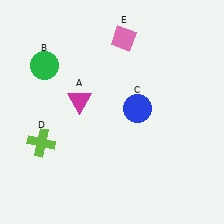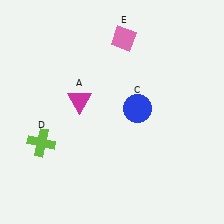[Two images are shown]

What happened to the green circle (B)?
The green circle (B) was removed in Image 2. It was in the top-left area of Image 1.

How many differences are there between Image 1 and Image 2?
There is 1 difference between the two images.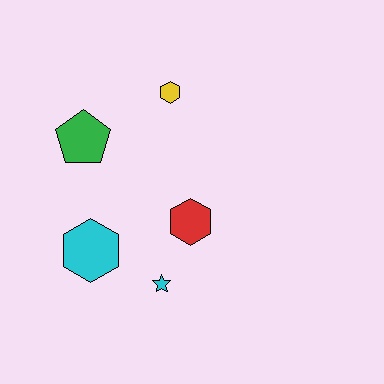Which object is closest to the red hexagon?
The cyan star is closest to the red hexagon.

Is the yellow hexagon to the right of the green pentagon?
Yes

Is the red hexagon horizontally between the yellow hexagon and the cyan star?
No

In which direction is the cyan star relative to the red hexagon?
The cyan star is below the red hexagon.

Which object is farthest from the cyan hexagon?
The yellow hexagon is farthest from the cyan hexagon.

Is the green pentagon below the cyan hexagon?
No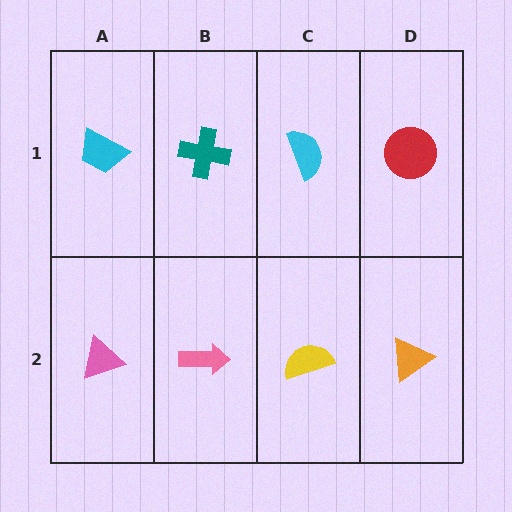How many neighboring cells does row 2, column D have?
2.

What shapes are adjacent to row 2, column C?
A cyan semicircle (row 1, column C), a pink arrow (row 2, column B), an orange triangle (row 2, column D).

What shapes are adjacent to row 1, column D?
An orange triangle (row 2, column D), a cyan semicircle (row 1, column C).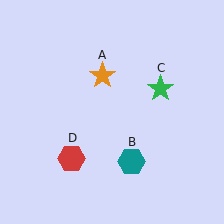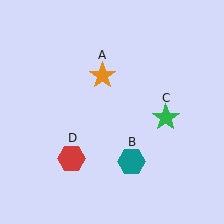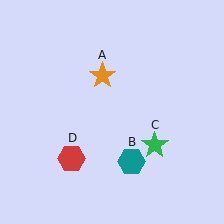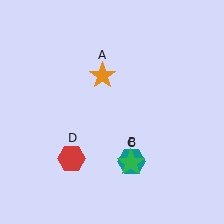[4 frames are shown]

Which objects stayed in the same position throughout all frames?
Orange star (object A) and teal hexagon (object B) and red hexagon (object D) remained stationary.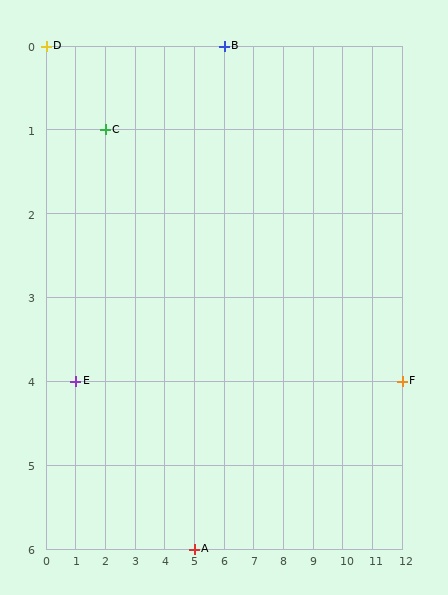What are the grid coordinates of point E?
Point E is at grid coordinates (1, 4).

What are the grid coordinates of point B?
Point B is at grid coordinates (6, 0).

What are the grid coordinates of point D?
Point D is at grid coordinates (0, 0).